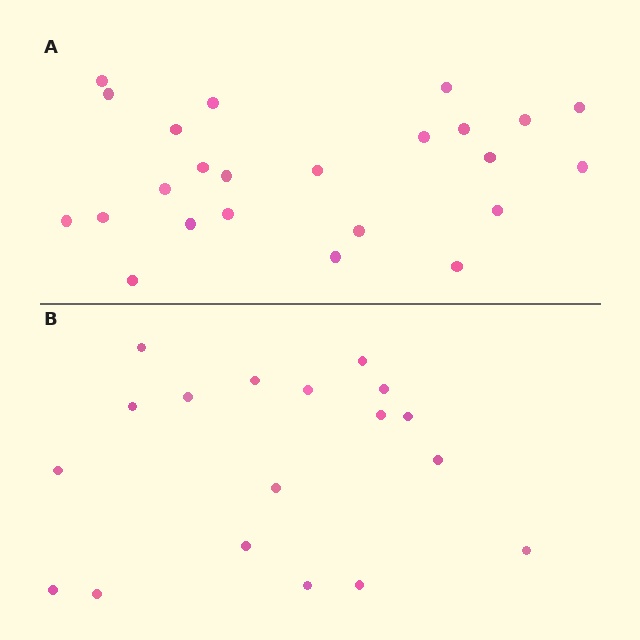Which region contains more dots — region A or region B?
Region A (the top region) has more dots.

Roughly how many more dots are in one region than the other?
Region A has about 6 more dots than region B.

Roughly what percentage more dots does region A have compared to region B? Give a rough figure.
About 35% more.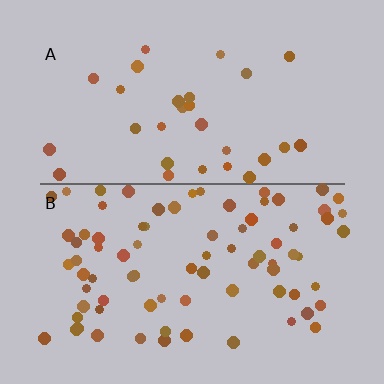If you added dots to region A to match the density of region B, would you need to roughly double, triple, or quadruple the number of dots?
Approximately triple.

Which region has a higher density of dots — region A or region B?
B (the bottom).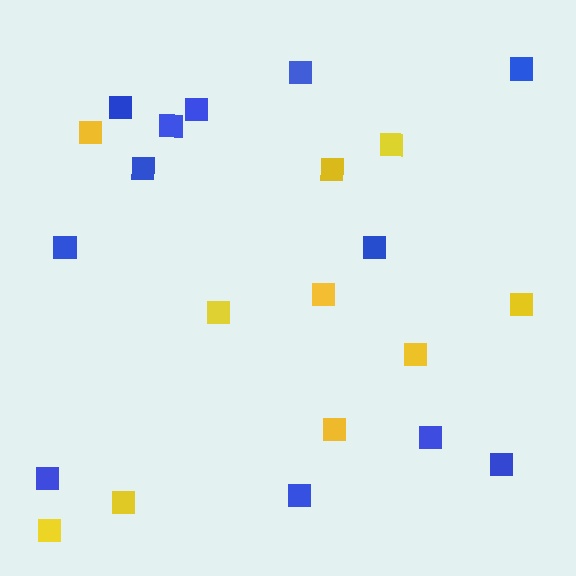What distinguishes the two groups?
There are 2 groups: one group of blue squares (12) and one group of yellow squares (10).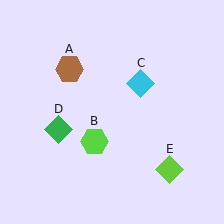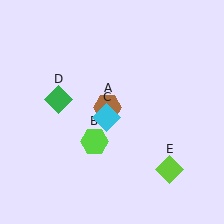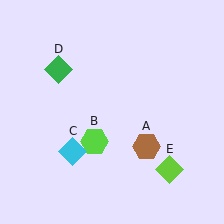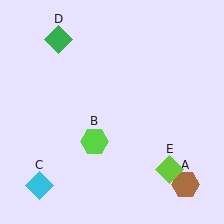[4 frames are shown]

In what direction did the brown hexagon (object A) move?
The brown hexagon (object A) moved down and to the right.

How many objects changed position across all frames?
3 objects changed position: brown hexagon (object A), cyan diamond (object C), green diamond (object D).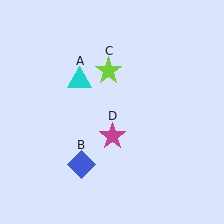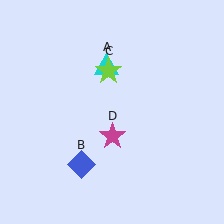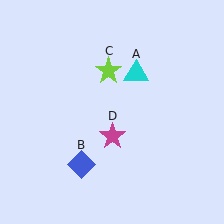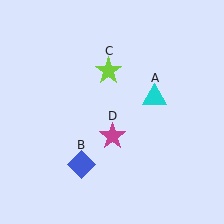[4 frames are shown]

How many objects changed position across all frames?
1 object changed position: cyan triangle (object A).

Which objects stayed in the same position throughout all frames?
Blue diamond (object B) and lime star (object C) and magenta star (object D) remained stationary.